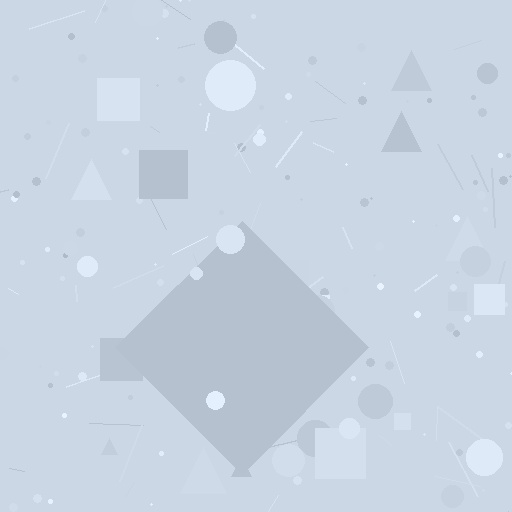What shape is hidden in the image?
A diamond is hidden in the image.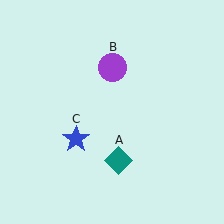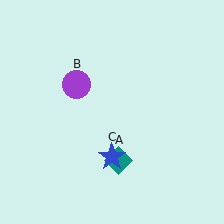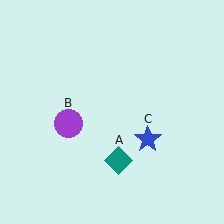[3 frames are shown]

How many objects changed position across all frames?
2 objects changed position: purple circle (object B), blue star (object C).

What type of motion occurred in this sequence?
The purple circle (object B), blue star (object C) rotated counterclockwise around the center of the scene.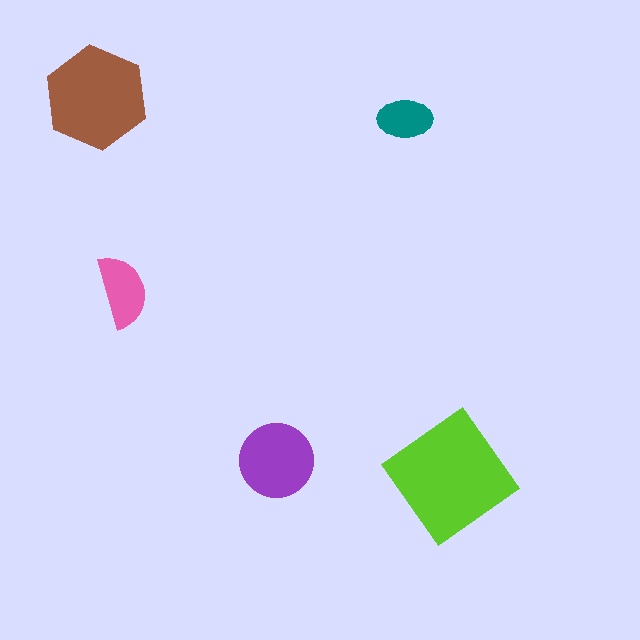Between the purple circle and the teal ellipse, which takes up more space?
The purple circle.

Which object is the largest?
The lime diamond.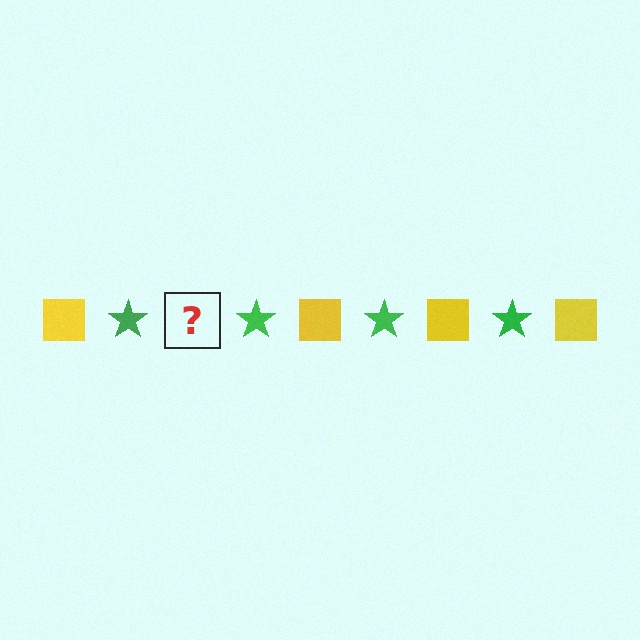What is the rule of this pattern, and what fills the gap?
The rule is that the pattern alternates between yellow square and green star. The gap should be filled with a yellow square.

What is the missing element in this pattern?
The missing element is a yellow square.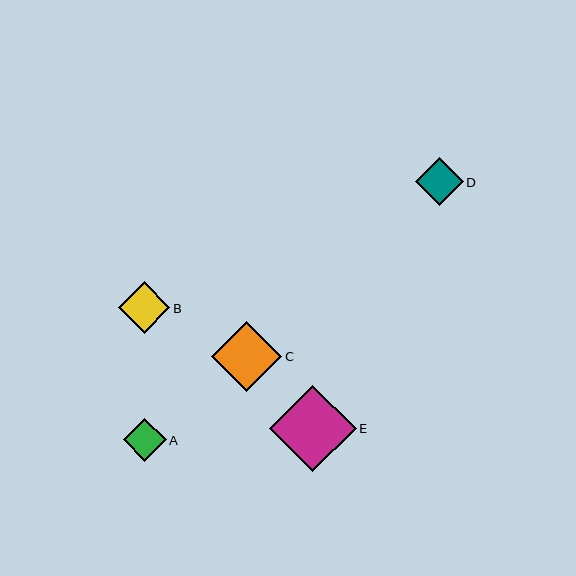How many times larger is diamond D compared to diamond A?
Diamond D is approximately 1.1 times the size of diamond A.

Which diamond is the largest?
Diamond E is the largest with a size of approximately 86 pixels.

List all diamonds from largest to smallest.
From largest to smallest: E, C, B, D, A.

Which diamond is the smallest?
Diamond A is the smallest with a size of approximately 43 pixels.